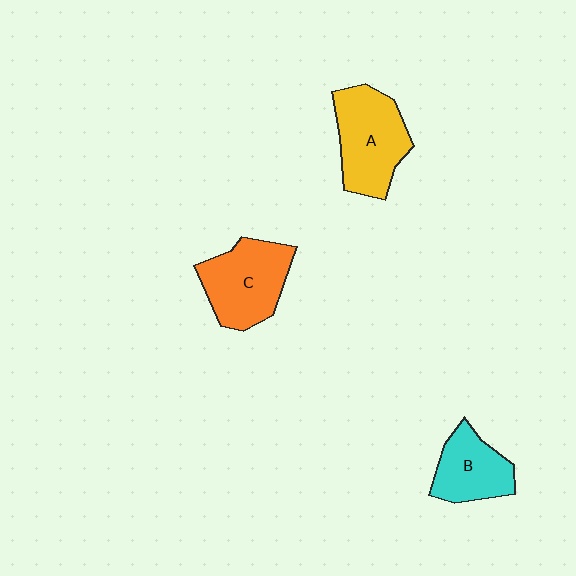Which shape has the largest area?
Shape A (yellow).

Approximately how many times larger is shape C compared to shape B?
Approximately 1.3 times.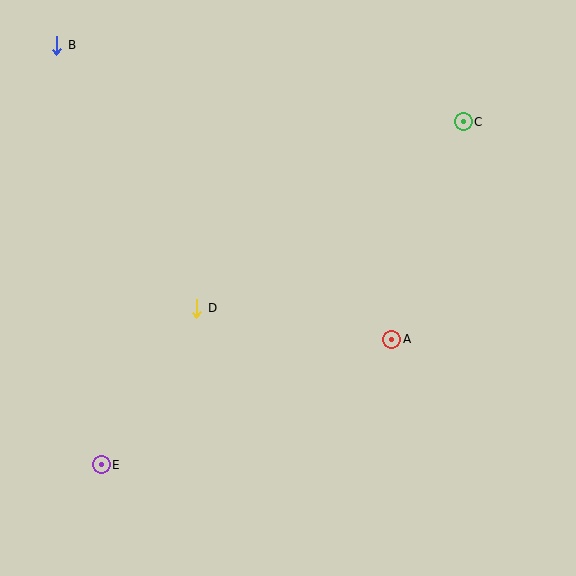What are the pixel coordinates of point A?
Point A is at (392, 339).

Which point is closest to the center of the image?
Point D at (196, 308) is closest to the center.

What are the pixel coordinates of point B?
Point B is at (57, 45).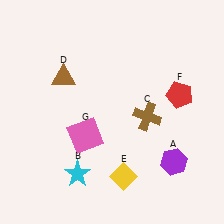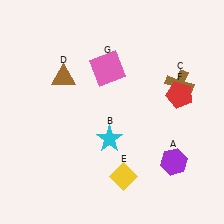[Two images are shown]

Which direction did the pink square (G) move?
The pink square (G) moved up.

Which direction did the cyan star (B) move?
The cyan star (B) moved up.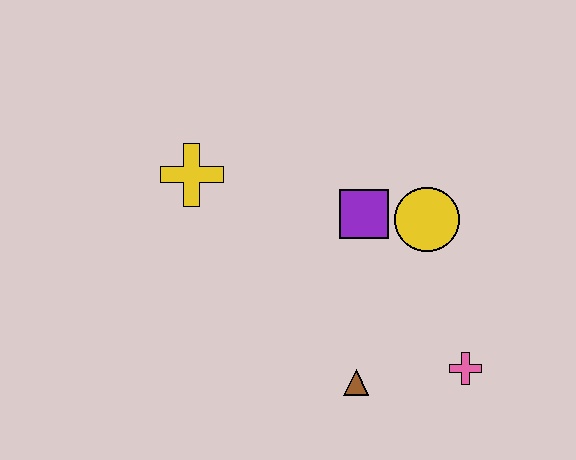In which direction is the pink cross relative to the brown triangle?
The pink cross is to the right of the brown triangle.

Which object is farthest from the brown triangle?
The yellow cross is farthest from the brown triangle.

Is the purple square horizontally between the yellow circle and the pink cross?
No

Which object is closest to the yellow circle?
The purple square is closest to the yellow circle.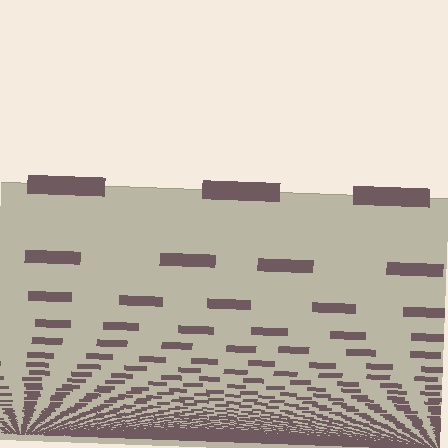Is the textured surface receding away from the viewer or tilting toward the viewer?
The surface appears to tilt toward the viewer. Texture elements get larger and sparser toward the top.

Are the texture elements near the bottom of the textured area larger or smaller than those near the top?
Smaller. The gradient is inverted — elements near the bottom are smaller and denser.